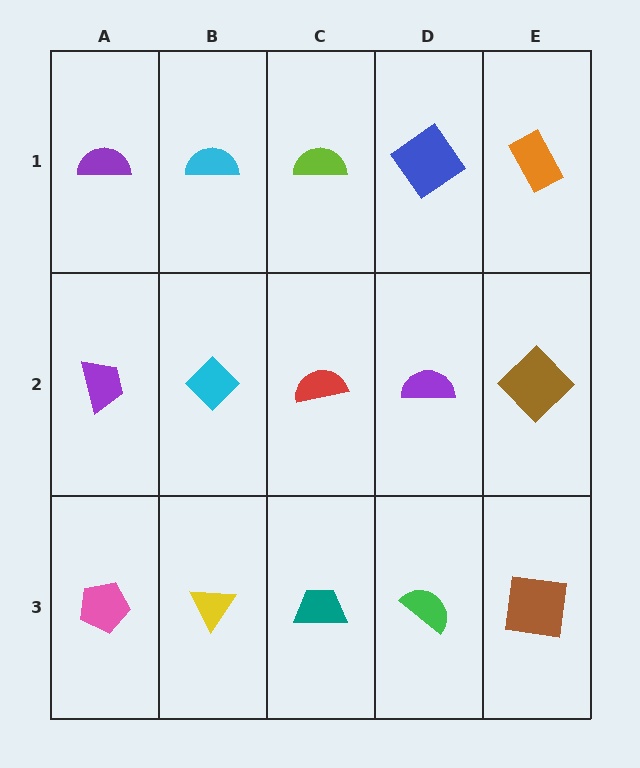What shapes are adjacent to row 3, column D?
A purple semicircle (row 2, column D), a teal trapezoid (row 3, column C), a brown square (row 3, column E).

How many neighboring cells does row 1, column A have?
2.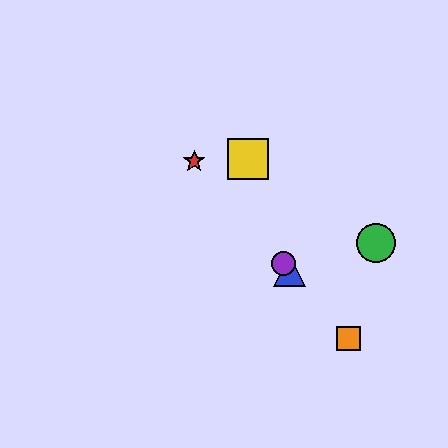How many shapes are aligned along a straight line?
4 shapes (the red star, the blue triangle, the purple circle, the orange square) are aligned along a straight line.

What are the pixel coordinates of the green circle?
The green circle is at (376, 243).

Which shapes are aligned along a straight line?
The red star, the blue triangle, the purple circle, the orange square are aligned along a straight line.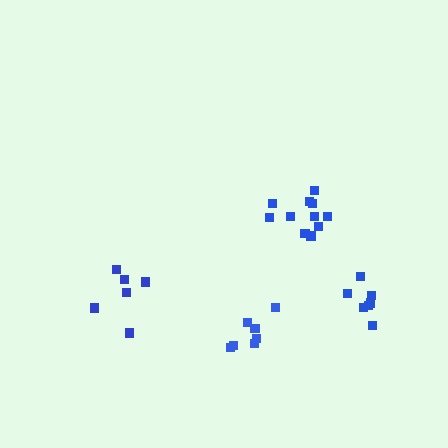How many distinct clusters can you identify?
There are 4 distinct clusters.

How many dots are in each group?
Group 1: 7 dots, Group 2: 6 dots, Group 3: 11 dots, Group 4: 7 dots (31 total).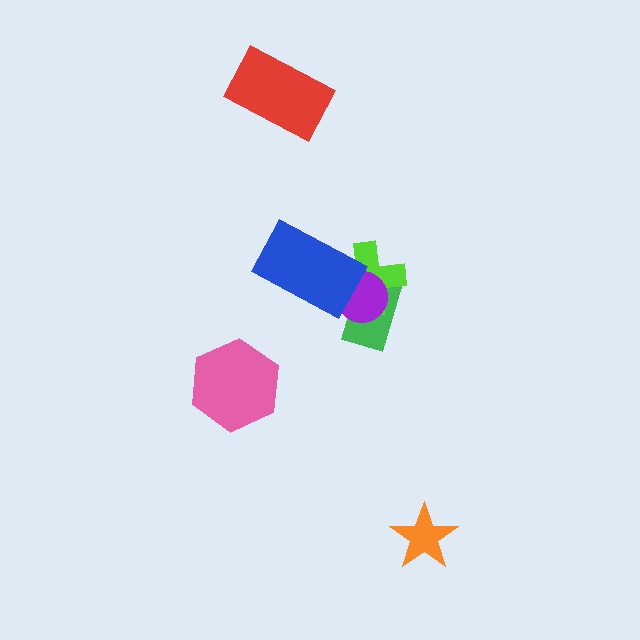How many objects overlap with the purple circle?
3 objects overlap with the purple circle.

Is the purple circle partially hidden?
Yes, it is partially covered by another shape.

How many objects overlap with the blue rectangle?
3 objects overlap with the blue rectangle.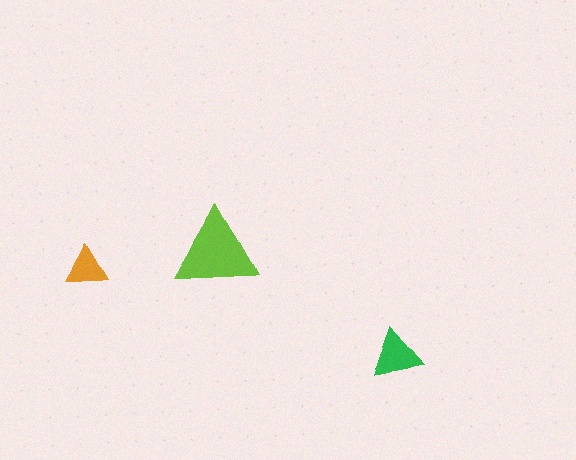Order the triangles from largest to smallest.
the lime one, the green one, the orange one.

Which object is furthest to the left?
The orange triangle is leftmost.